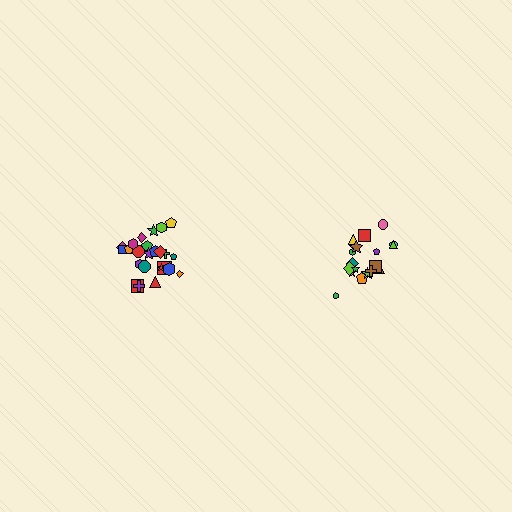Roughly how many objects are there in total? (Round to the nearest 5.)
Roughly 45 objects in total.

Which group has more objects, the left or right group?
The left group.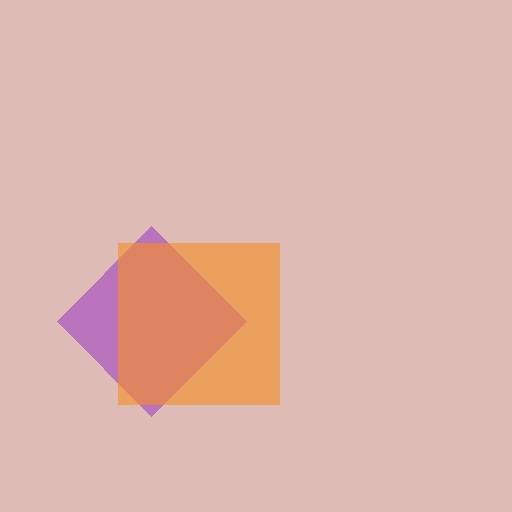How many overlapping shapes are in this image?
There are 2 overlapping shapes in the image.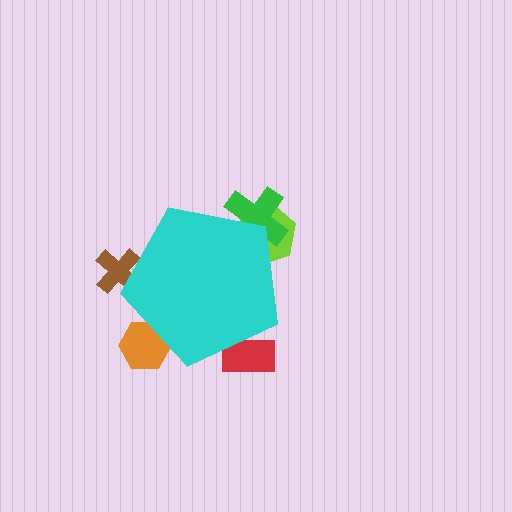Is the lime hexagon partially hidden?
Yes, the lime hexagon is partially hidden behind the cyan pentagon.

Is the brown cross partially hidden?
Yes, the brown cross is partially hidden behind the cyan pentagon.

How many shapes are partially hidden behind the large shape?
5 shapes are partially hidden.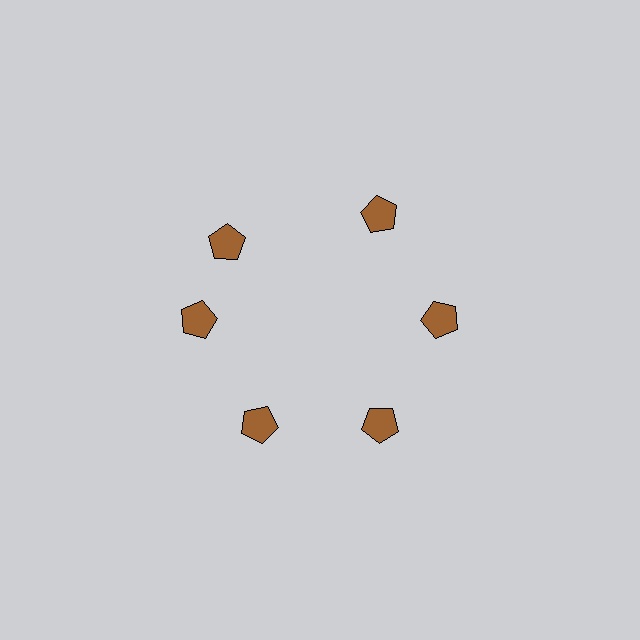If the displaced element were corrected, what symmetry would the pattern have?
It would have 6-fold rotational symmetry — the pattern would map onto itself every 60 degrees.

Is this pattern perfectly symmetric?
No. The 6 brown pentagons are arranged in a ring, but one element near the 11 o'clock position is rotated out of alignment along the ring, breaking the 6-fold rotational symmetry.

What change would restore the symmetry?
The symmetry would be restored by rotating it back into even spacing with its neighbors so that all 6 pentagons sit at equal angles and equal distance from the center.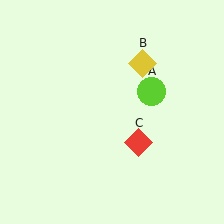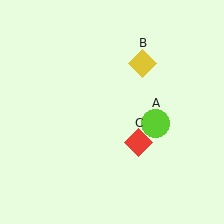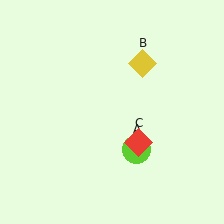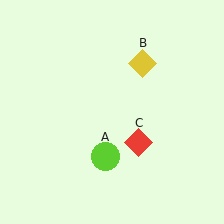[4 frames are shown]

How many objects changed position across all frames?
1 object changed position: lime circle (object A).